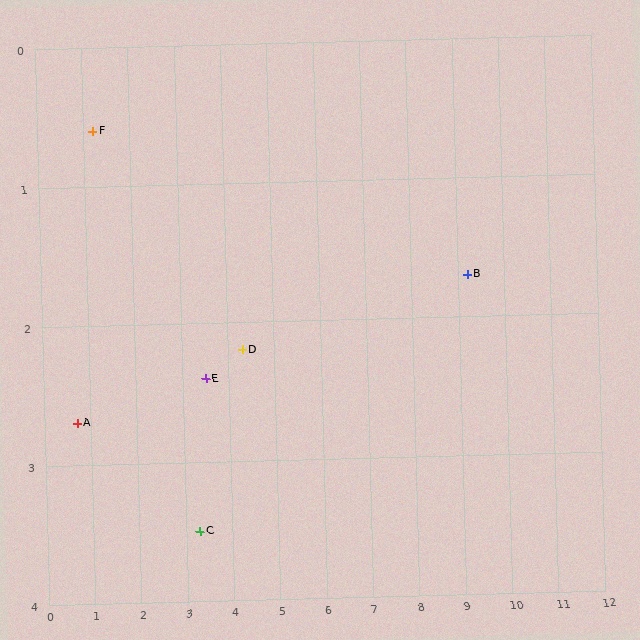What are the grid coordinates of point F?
Point F is at approximately (1.2, 0.6).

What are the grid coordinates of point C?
Point C is at approximately (3.3, 3.5).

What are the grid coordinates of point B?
Point B is at approximately (9.2, 1.7).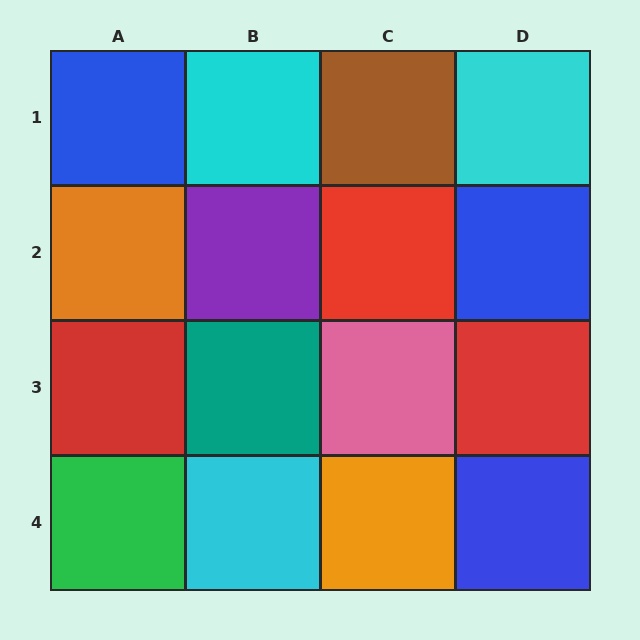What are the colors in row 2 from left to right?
Orange, purple, red, blue.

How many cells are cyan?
3 cells are cyan.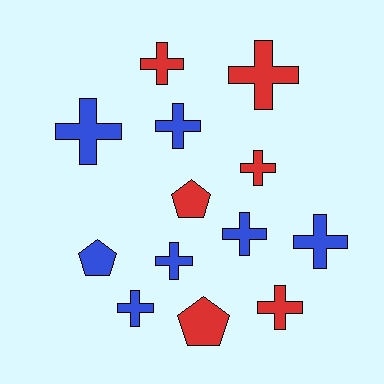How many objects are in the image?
There are 13 objects.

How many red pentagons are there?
There are 2 red pentagons.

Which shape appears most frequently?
Cross, with 10 objects.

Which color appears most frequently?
Blue, with 7 objects.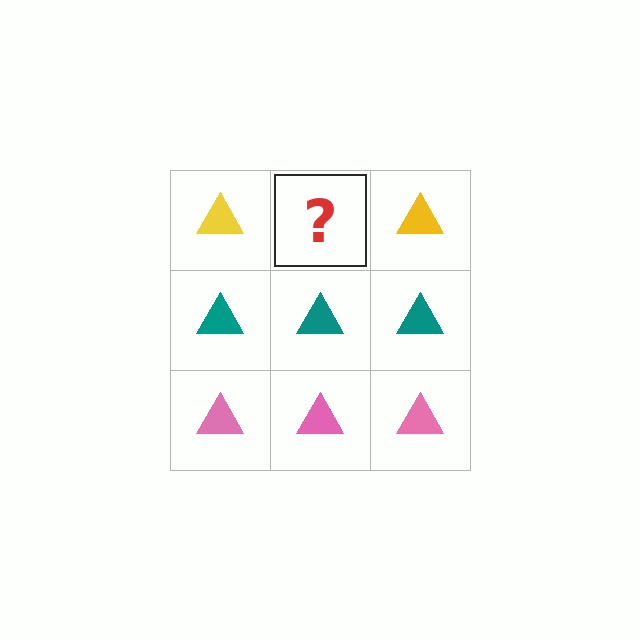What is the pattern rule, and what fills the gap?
The rule is that each row has a consistent color. The gap should be filled with a yellow triangle.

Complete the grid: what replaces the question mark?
The question mark should be replaced with a yellow triangle.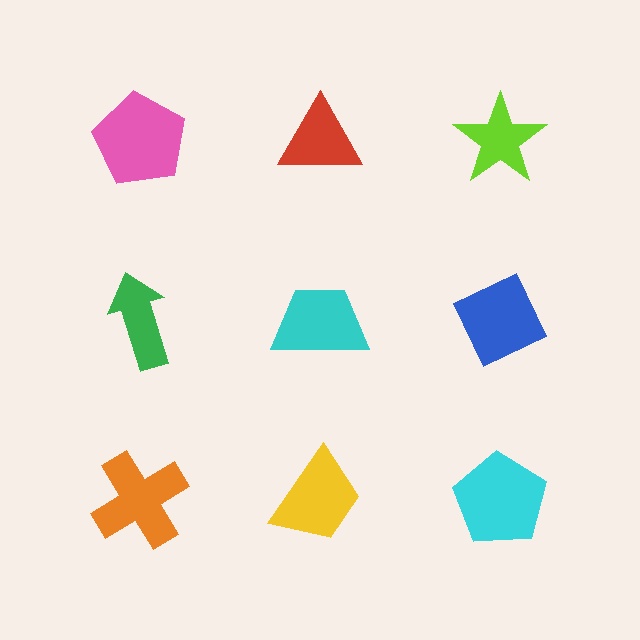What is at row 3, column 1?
An orange cross.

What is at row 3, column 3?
A cyan pentagon.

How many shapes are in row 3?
3 shapes.